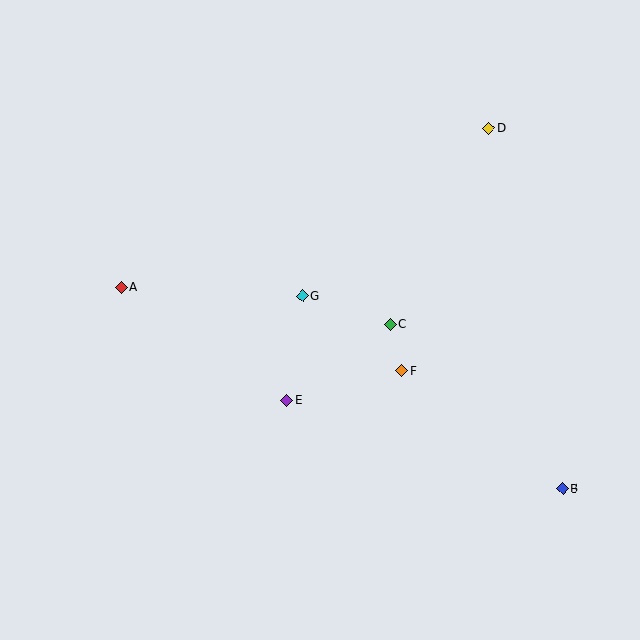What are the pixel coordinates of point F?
Point F is at (402, 370).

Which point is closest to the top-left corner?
Point A is closest to the top-left corner.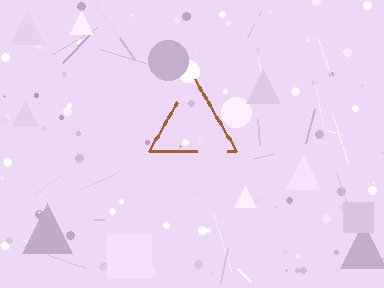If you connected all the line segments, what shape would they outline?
They would outline a triangle.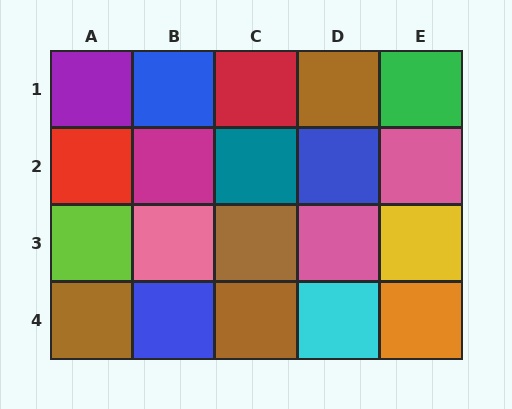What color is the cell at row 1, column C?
Red.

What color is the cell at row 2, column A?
Red.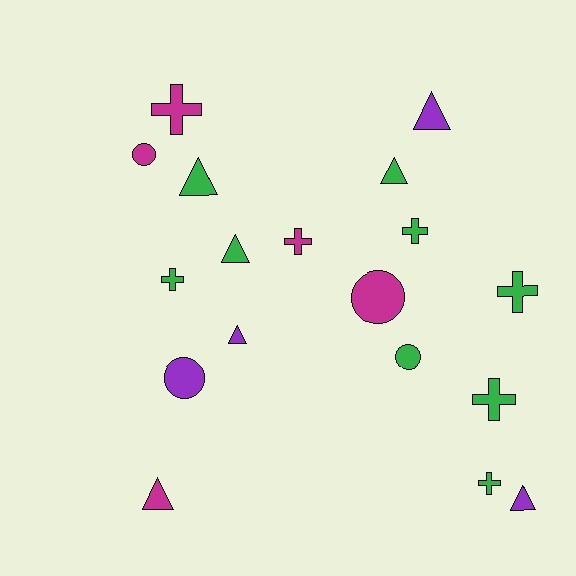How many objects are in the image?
There are 18 objects.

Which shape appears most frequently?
Triangle, with 7 objects.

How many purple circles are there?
There is 1 purple circle.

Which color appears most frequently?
Green, with 9 objects.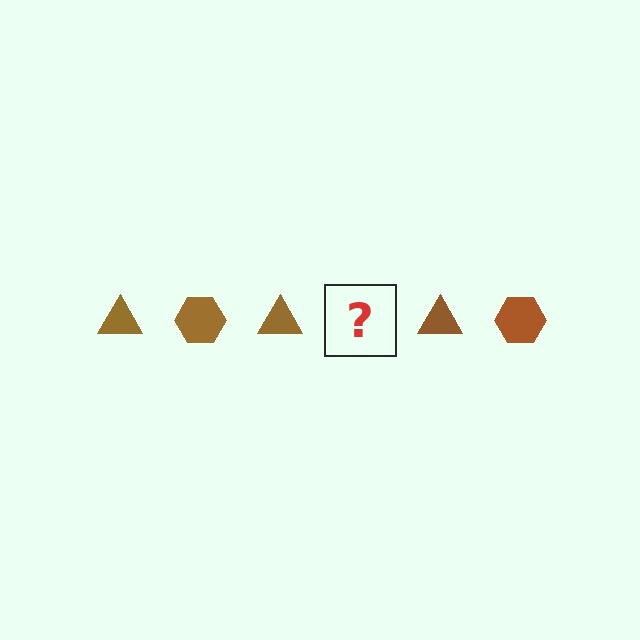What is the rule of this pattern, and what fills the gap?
The rule is that the pattern cycles through triangle, hexagon shapes in brown. The gap should be filled with a brown hexagon.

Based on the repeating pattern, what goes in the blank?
The blank should be a brown hexagon.